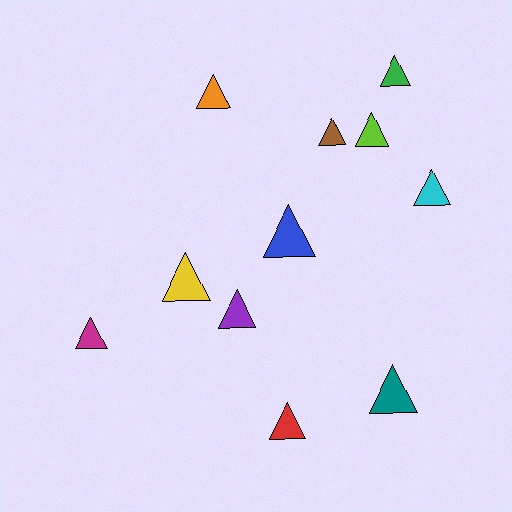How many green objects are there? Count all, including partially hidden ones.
There is 1 green object.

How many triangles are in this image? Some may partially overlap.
There are 11 triangles.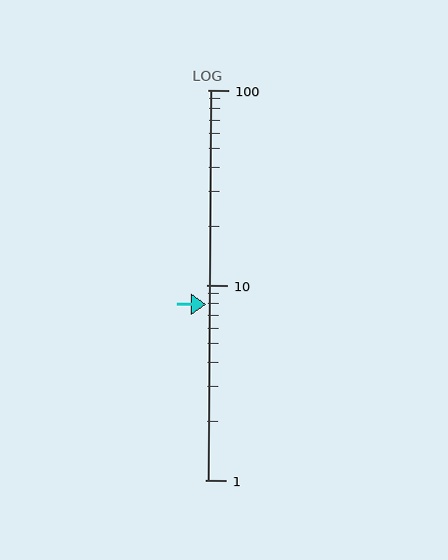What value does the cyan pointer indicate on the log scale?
The pointer indicates approximately 7.9.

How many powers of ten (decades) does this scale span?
The scale spans 2 decades, from 1 to 100.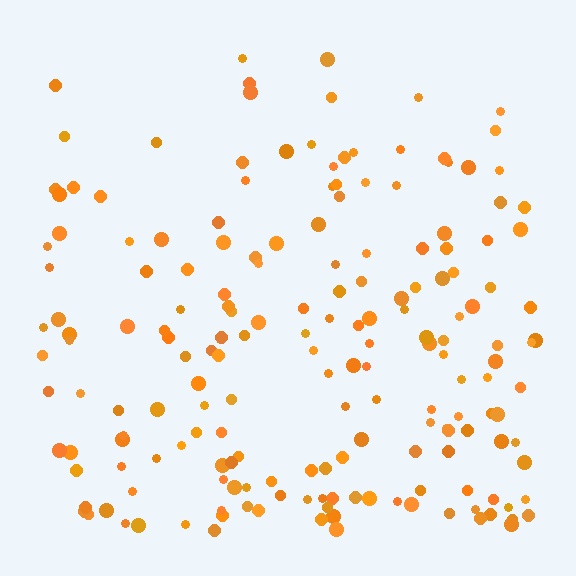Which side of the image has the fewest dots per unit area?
The top.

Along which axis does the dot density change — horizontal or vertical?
Vertical.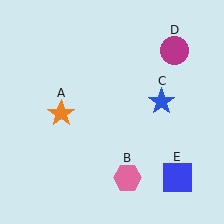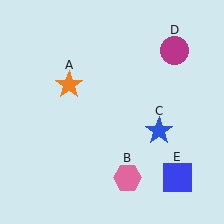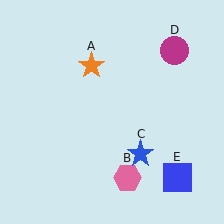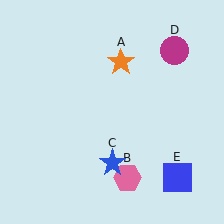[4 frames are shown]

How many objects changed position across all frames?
2 objects changed position: orange star (object A), blue star (object C).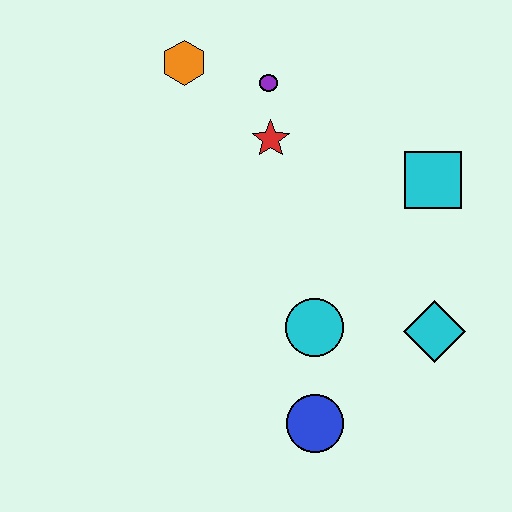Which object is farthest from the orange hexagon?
The blue circle is farthest from the orange hexagon.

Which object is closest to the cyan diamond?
The cyan circle is closest to the cyan diamond.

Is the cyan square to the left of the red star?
No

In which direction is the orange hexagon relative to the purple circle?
The orange hexagon is to the left of the purple circle.